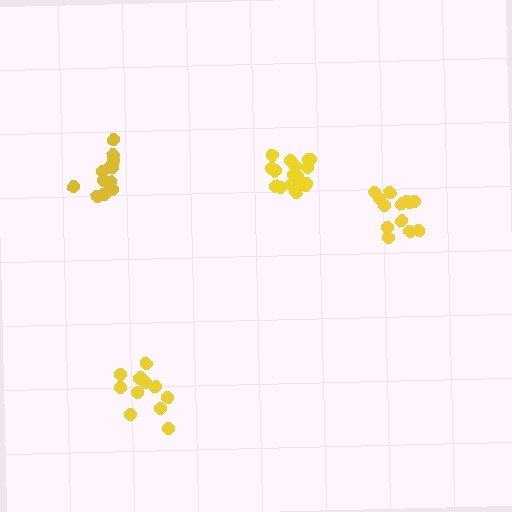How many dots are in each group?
Group 1: 14 dots, Group 2: 12 dots, Group 3: 17 dots, Group 4: 13 dots (56 total).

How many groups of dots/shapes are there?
There are 4 groups.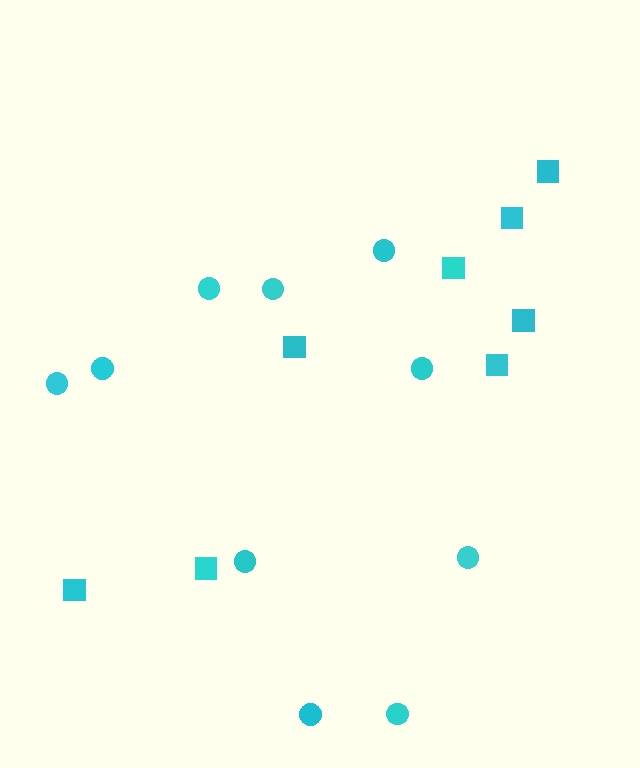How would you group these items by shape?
There are 2 groups: one group of squares (8) and one group of circles (10).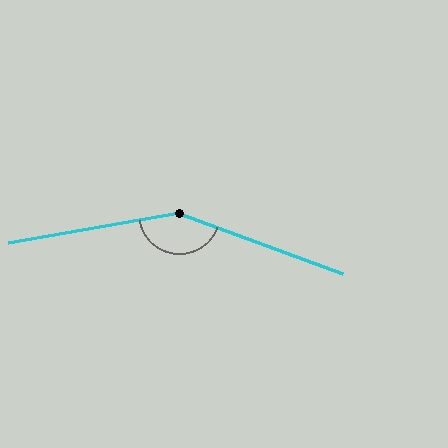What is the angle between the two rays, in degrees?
Approximately 150 degrees.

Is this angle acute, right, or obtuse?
It is obtuse.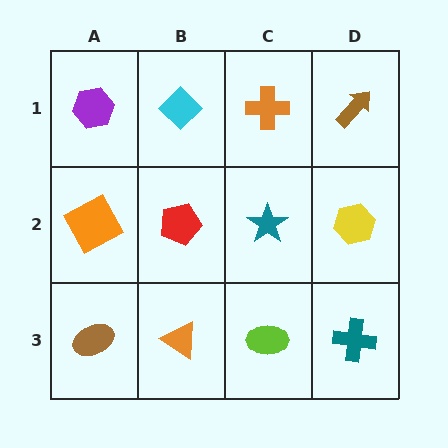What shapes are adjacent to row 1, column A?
An orange square (row 2, column A), a cyan diamond (row 1, column B).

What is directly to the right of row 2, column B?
A teal star.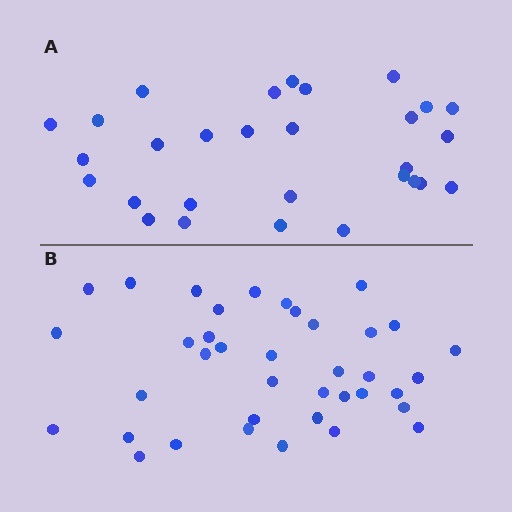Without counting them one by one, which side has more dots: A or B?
Region B (the bottom region) has more dots.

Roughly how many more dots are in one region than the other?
Region B has roughly 8 or so more dots than region A.